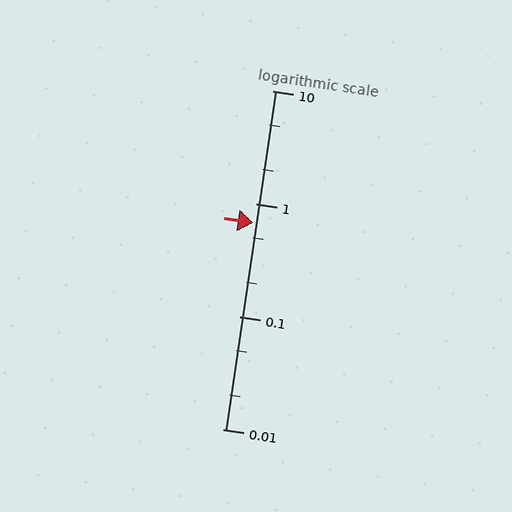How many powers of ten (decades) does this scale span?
The scale spans 3 decades, from 0.01 to 10.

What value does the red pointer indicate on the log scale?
The pointer indicates approximately 0.68.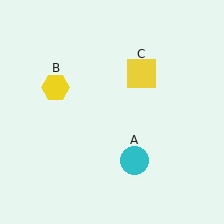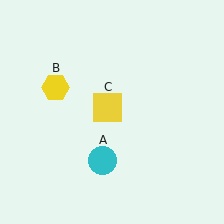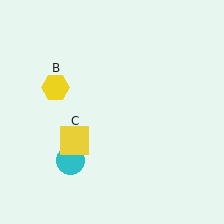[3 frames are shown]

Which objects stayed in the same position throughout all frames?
Yellow hexagon (object B) remained stationary.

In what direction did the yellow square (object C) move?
The yellow square (object C) moved down and to the left.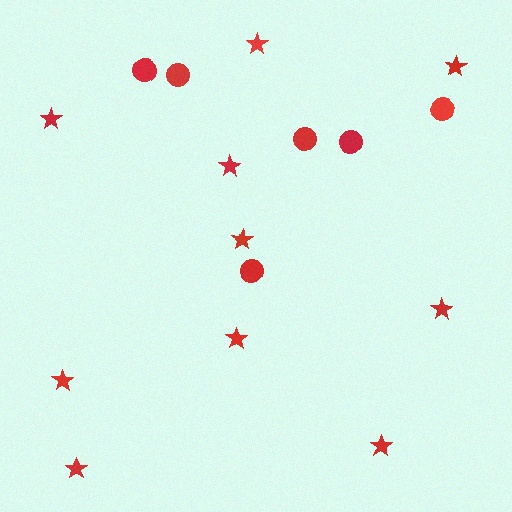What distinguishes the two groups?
There are 2 groups: one group of circles (6) and one group of stars (10).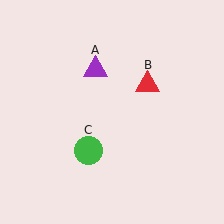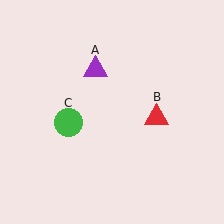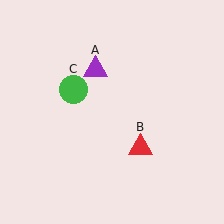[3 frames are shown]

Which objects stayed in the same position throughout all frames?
Purple triangle (object A) remained stationary.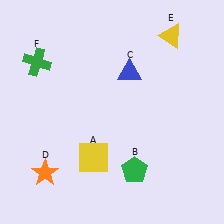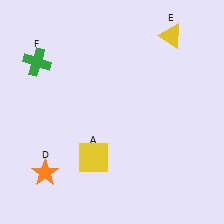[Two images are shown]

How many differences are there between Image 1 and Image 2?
There are 2 differences between the two images.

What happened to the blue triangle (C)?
The blue triangle (C) was removed in Image 2. It was in the top-right area of Image 1.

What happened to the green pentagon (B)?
The green pentagon (B) was removed in Image 2. It was in the bottom-right area of Image 1.